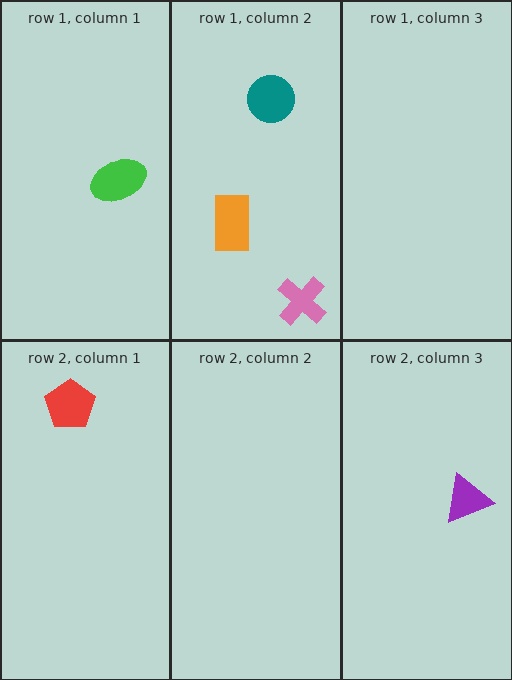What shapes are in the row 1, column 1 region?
The green ellipse.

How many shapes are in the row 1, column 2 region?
3.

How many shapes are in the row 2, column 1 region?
1.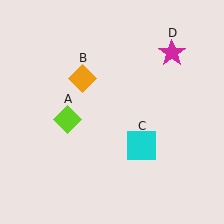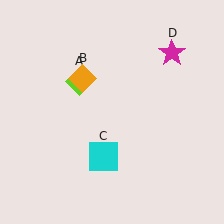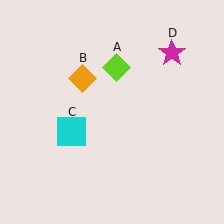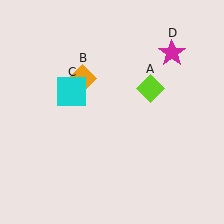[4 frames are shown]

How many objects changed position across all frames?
2 objects changed position: lime diamond (object A), cyan square (object C).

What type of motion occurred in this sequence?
The lime diamond (object A), cyan square (object C) rotated clockwise around the center of the scene.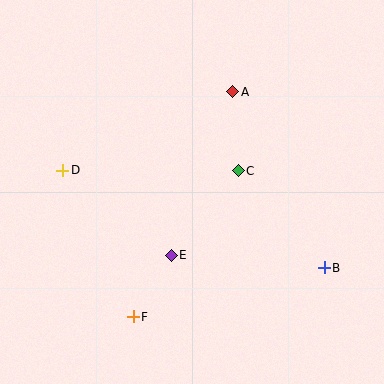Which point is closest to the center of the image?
Point C at (238, 171) is closest to the center.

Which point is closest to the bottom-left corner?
Point F is closest to the bottom-left corner.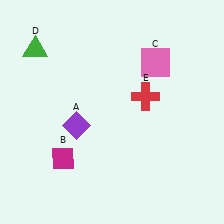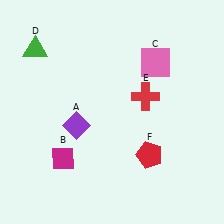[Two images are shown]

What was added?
A red pentagon (F) was added in Image 2.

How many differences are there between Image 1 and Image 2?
There is 1 difference between the two images.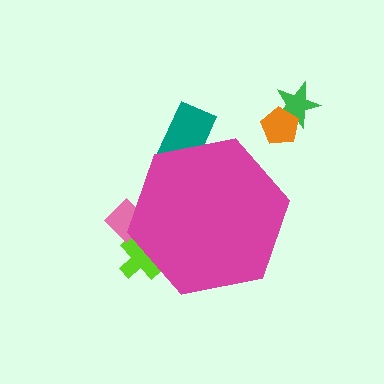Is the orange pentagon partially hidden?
No, the orange pentagon is fully visible.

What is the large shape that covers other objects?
A magenta hexagon.